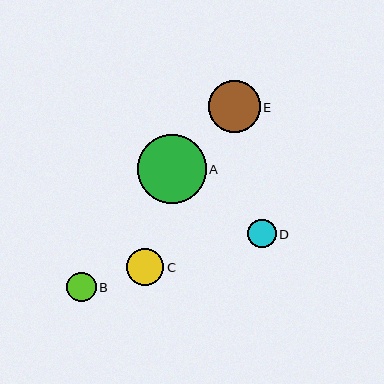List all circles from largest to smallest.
From largest to smallest: A, E, C, B, D.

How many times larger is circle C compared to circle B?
Circle C is approximately 1.3 times the size of circle B.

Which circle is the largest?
Circle A is the largest with a size of approximately 69 pixels.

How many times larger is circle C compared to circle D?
Circle C is approximately 1.3 times the size of circle D.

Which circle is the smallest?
Circle D is the smallest with a size of approximately 28 pixels.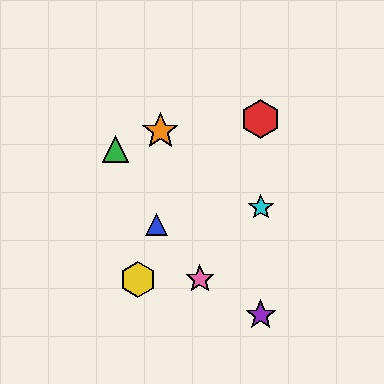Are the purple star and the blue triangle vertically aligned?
No, the purple star is at x≈261 and the blue triangle is at x≈157.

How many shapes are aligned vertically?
3 shapes (the red hexagon, the purple star, the cyan star) are aligned vertically.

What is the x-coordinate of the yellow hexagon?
The yellow hexagon is at x≈138.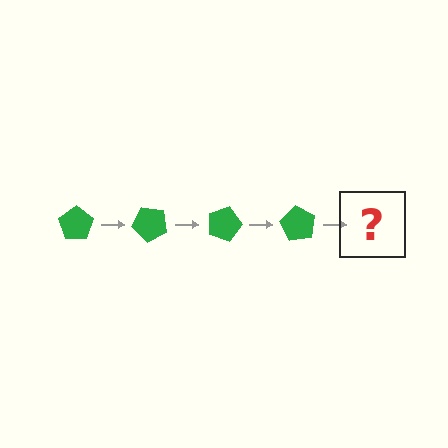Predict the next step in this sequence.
The next step is a green pentagon rotated 180 degrees.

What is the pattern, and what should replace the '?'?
The pattern is that the pentagon rotates 45 degrees each step. The '?' should be a green pentagon rotated 180 degrees.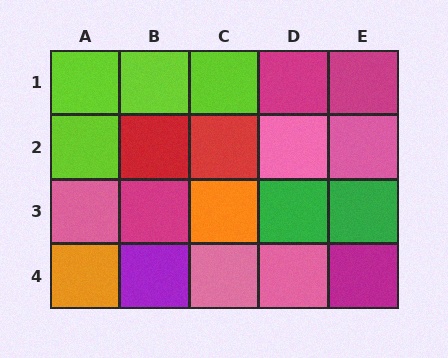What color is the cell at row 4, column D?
Pink.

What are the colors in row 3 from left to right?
Pink, magenta, orange, green, green.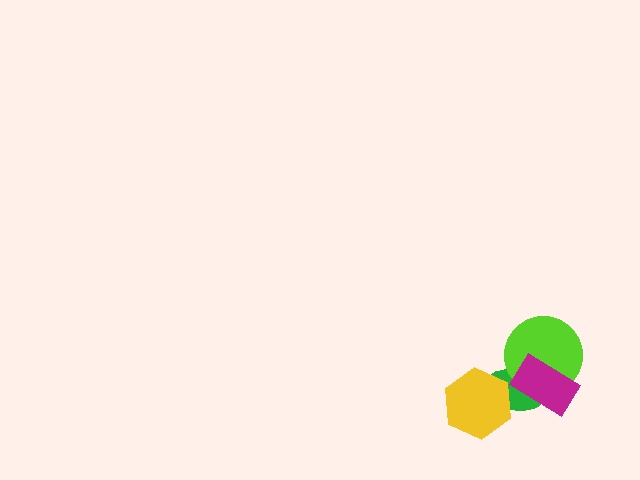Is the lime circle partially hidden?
Yes, it is partially covered by another shape.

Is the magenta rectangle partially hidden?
No, no other shape covers it.